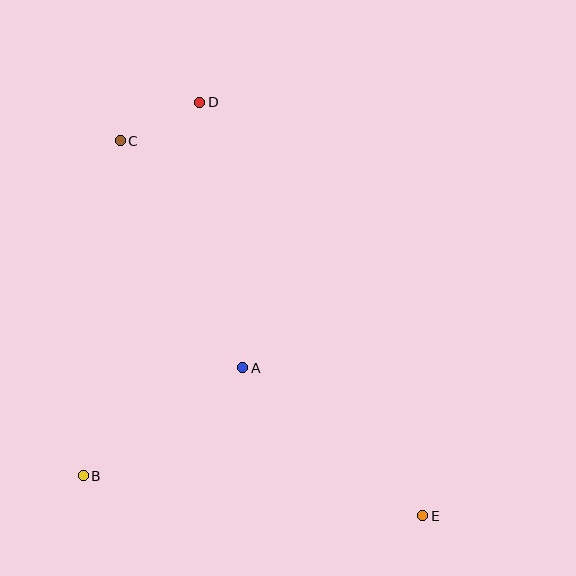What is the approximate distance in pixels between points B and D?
The distance between B and D is approximately 391 pixels.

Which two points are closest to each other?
Points C and D are closest to each other.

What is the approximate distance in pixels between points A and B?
The distance between A and B is approximately 193 pixels.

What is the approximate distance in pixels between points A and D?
The distance between A and D is approximately 269 pixels.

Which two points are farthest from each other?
Points C and E are farthest from each other.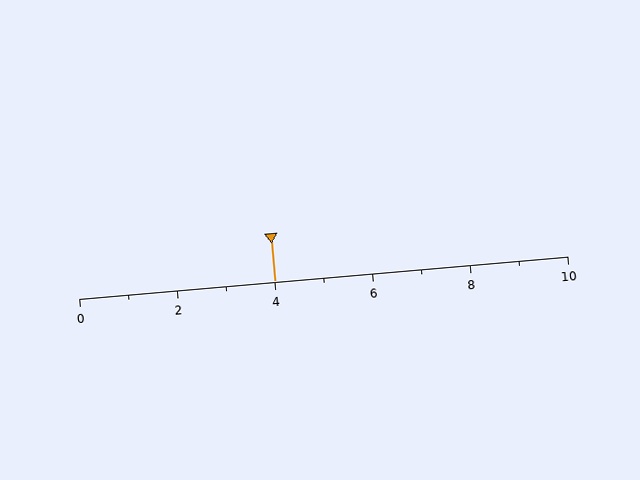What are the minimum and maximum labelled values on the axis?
The axis runs from 0 to 10.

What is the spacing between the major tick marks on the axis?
The major ticks are spaced 2 apart.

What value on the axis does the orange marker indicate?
The marker indicates approximately 4.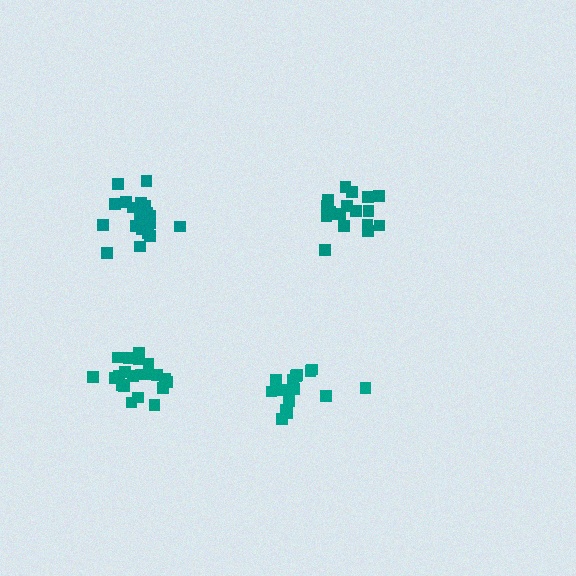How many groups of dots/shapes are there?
There are 4 groups.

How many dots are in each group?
Group 1: 21 dots, Group 2: 21 dots, Group 3: 18 dots, Group 4: 15 dots (75 total).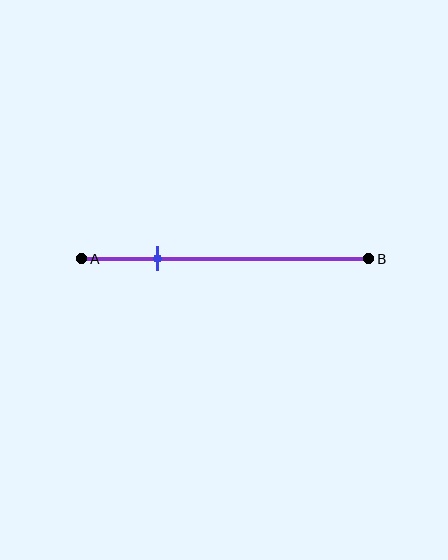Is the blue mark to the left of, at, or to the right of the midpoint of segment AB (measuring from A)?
The blue mark is to the left of the midpoint of segment AB.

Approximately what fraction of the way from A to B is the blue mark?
The blue mark is approximately 25% of the way from A to B.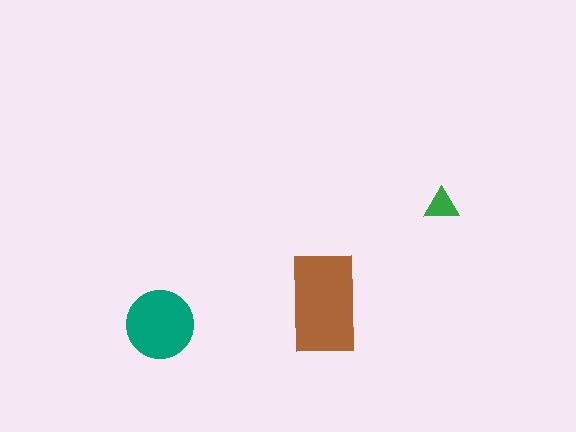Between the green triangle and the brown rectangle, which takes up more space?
The brown rectangle.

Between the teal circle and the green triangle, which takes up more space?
The teal circle.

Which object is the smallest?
The green triangle.